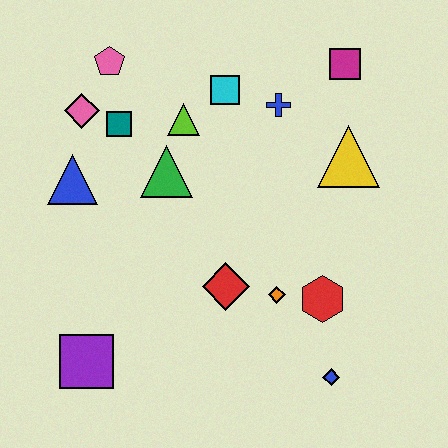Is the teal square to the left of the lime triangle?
Yes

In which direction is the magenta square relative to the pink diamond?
The magenta square is to the right of the pink diamond.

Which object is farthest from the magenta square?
The purple square is farthest from the magenta square.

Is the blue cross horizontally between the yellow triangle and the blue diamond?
No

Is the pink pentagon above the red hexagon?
Yes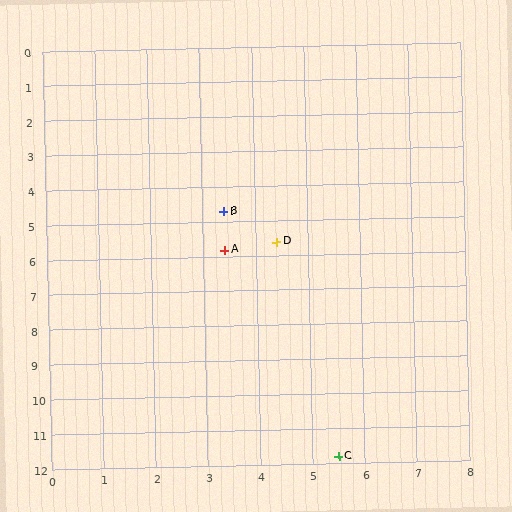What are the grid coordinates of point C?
Point C is at approximately (5.5, 11.8).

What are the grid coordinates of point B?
Point B is at approximately (3.4, 4.7).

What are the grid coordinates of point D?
Point D is at approximately (4.4, 5.6).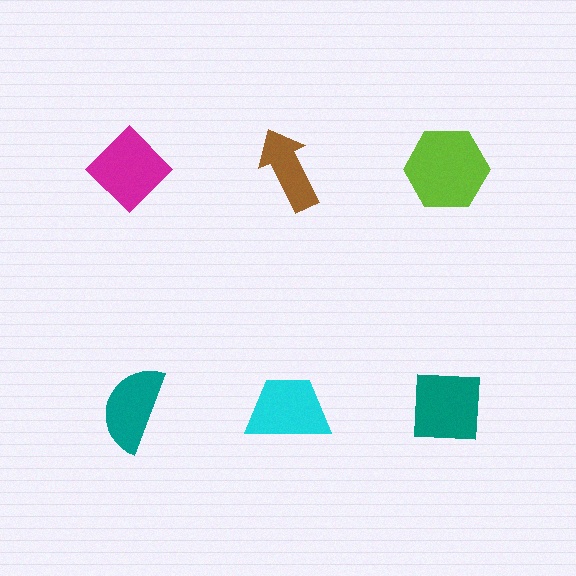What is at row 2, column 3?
A teal square.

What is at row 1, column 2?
A brown arrow.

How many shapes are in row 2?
3 shapes.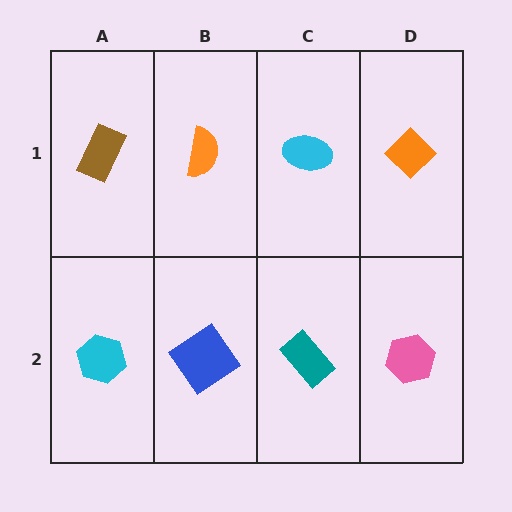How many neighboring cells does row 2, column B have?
3.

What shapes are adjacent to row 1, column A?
A cyan hexagon (row 2, column A), an orange semicircle (row 1, column B).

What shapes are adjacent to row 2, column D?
An orange diamond (row 1, column D), a teal rectangle (row 2, column C).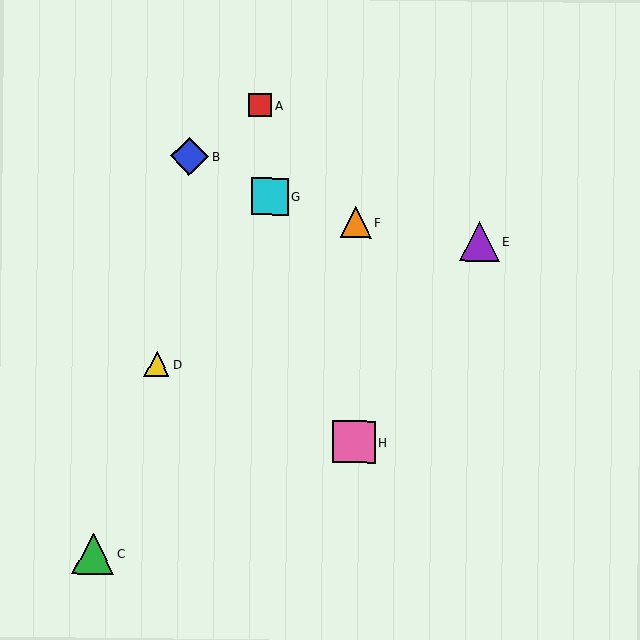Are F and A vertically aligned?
No, F is at x≈356 and A is at x≈260.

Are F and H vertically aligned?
Yes, both are at x≈356.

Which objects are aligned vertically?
Objects F, H are aligned vertically.